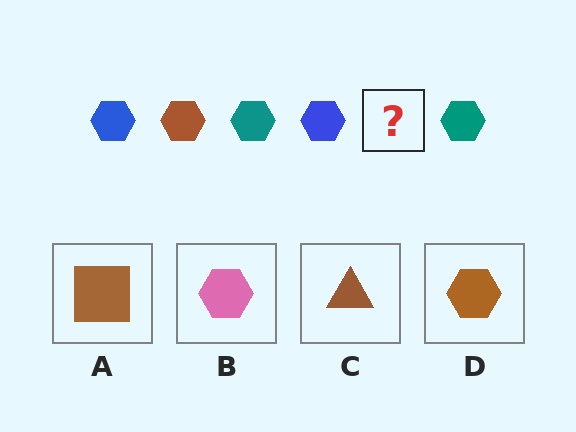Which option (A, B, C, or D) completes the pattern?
D.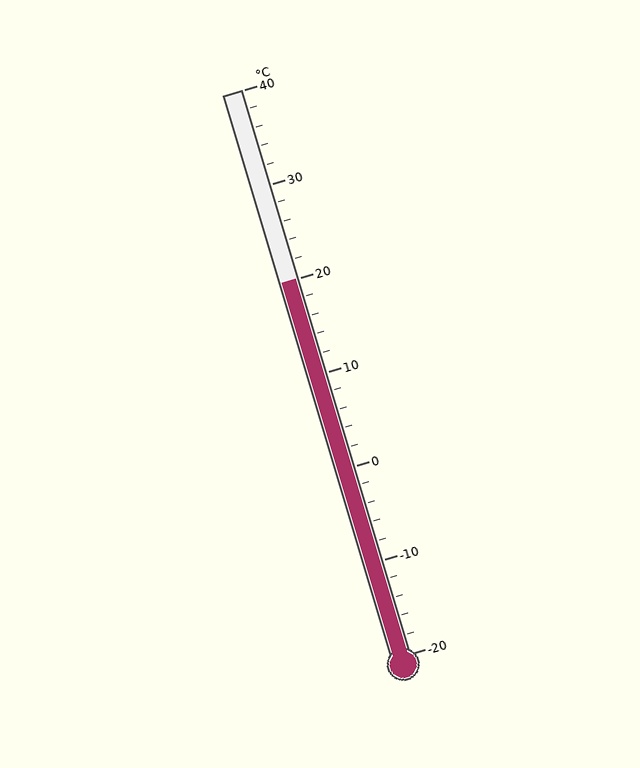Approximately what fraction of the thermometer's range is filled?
The thermometer is filled to approximately 65% of its range.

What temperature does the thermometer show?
The thermometer shows approximately 20°C.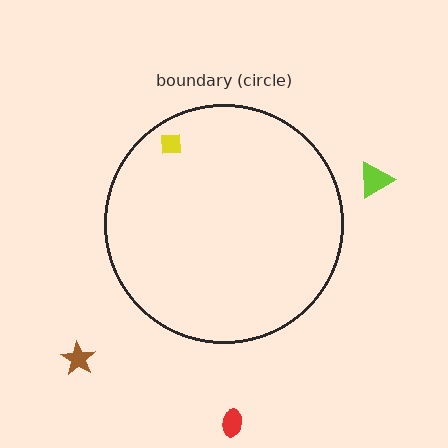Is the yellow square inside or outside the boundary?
Inside.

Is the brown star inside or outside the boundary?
Outside.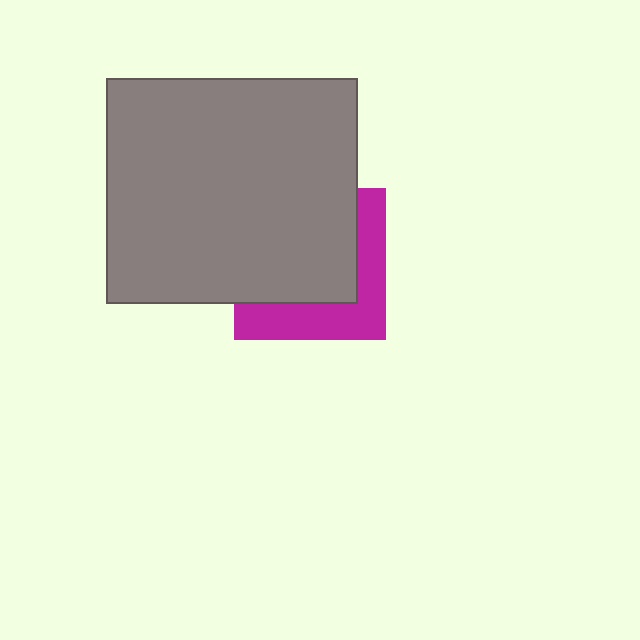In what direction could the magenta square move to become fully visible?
The magenta square could move toward the lower-right. That would shift it out from behind the gray rectangle entirely.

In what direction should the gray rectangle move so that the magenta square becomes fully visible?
The gray rectangle should move toward the upper-left. That is the shortest direction to clear the overlap and leave the magenta square fully visible.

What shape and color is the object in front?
The object in front is a gray rectangle.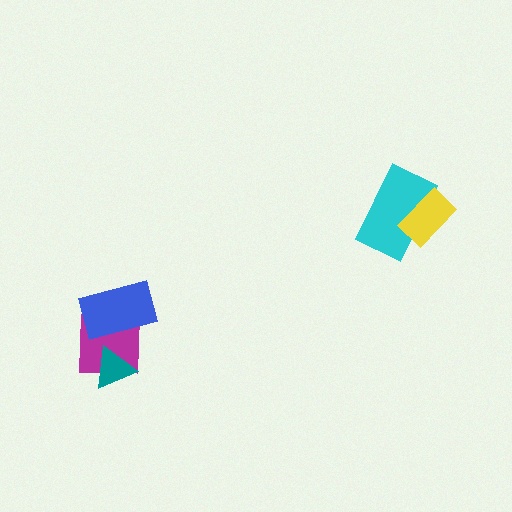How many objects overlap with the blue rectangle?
1 object overlaps with the blue rectangle.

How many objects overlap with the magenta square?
2 objects overlap with the magenta square.